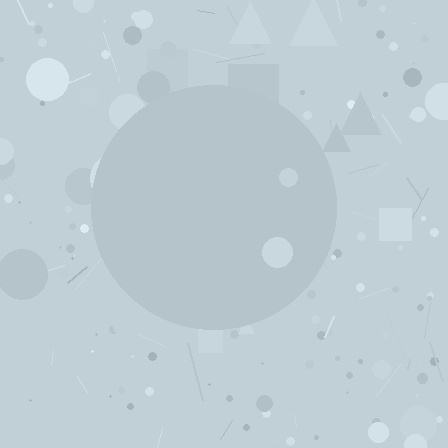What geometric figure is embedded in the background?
A circle is embedded in the background.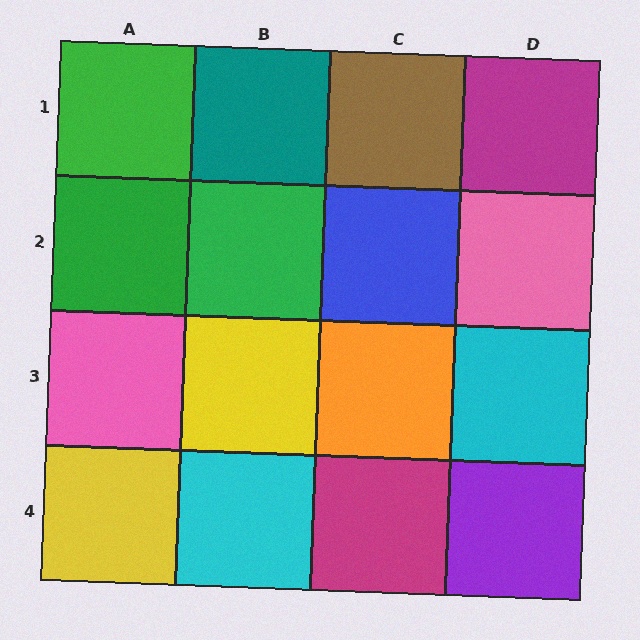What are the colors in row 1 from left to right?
Green, teal, brown, magenta.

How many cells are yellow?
2 cells are yellow.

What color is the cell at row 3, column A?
Pink.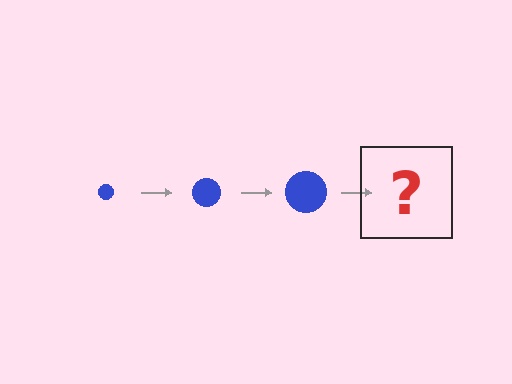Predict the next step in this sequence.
The next step is a blue circle, larger than the previous one.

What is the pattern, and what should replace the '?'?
The pattern is that the circle gets progressively larger each step. The '?' should be a blue circle, larger than the previous one.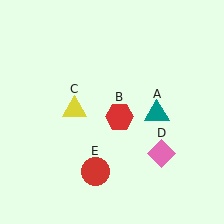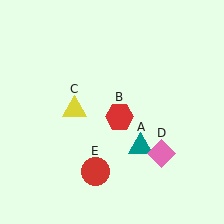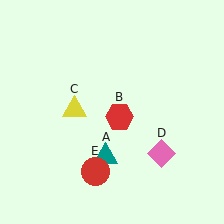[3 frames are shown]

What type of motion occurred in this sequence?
The teal triangle (object A) rotated clockwise around the center of the scene.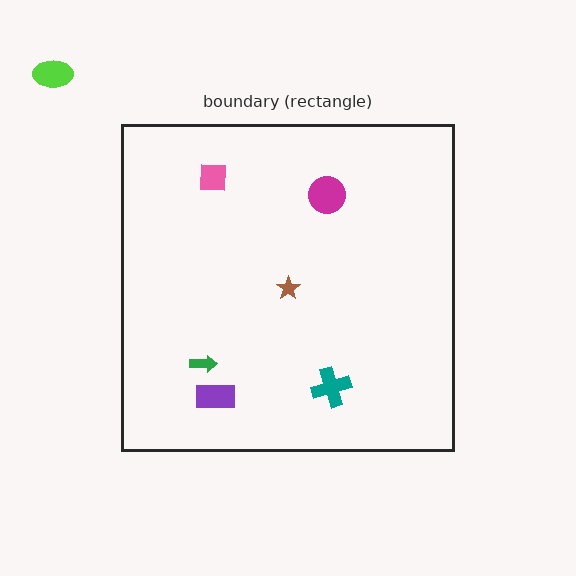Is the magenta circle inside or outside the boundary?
Inside.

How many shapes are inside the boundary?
6 inside, 1 outside.